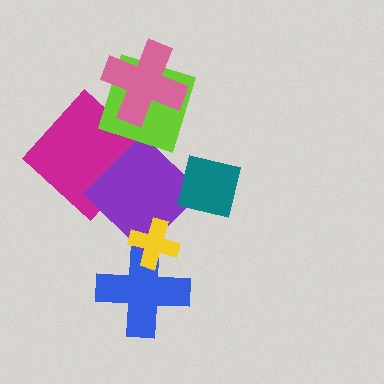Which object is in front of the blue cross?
The yellow cross is in front of the blue cross.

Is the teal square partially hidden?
No, no other shape covers it.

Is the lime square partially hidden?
Yes, it is partially covered by another shape.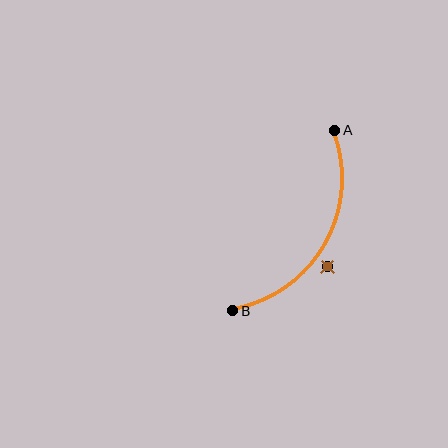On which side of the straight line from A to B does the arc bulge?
The arc bulges to the right of the straight line connecting A and B.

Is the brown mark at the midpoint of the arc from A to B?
No — the brown mark does not lie on the arc at all. It sits slightly outside the curve.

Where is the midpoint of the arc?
The arc midpoint is the point on the curve farthest from the straight line joining A and B. It sits to the right of that line.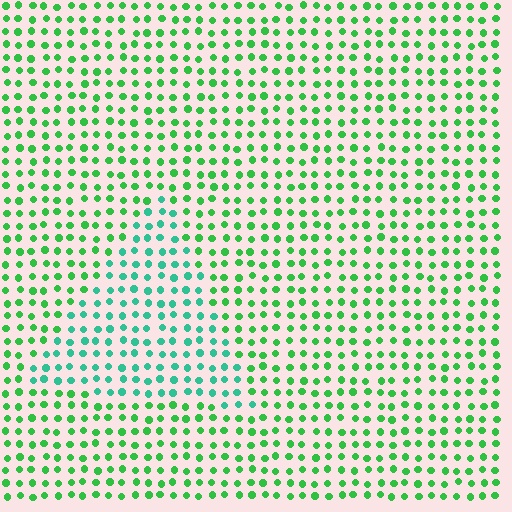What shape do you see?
I see a triangle.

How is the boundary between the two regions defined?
The boundary is defined purely by a slight shift in hue (about 34 degrees). Spacing, size, and orientation are identical on both sides.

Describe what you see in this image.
The image is filled with small green elements in a uniform arrangement. A triangle-shaped region is visible where the elements are tinted to a slightly different hue, forming a subtle color boundary.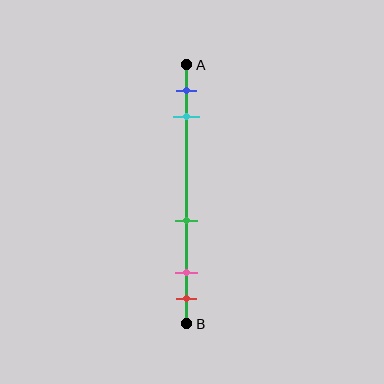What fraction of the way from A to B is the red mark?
The red mark is approximately 90% (0.9) of the way from A to B.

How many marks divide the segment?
There are 5 marks dividing the segment.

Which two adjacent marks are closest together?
The pink and red marks are the closest adjacent pair.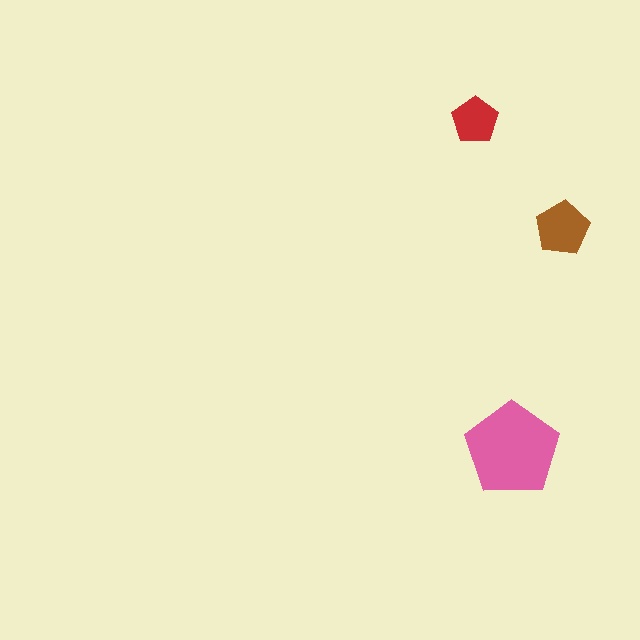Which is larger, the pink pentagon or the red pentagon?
The pink one.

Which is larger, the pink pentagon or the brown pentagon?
The pink one.